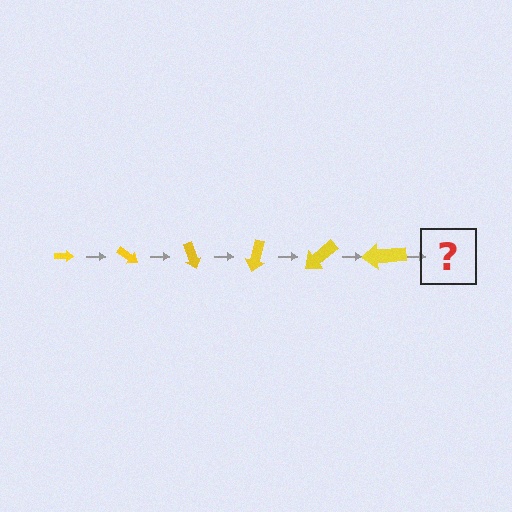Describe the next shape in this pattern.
It should be an arrow, larger than the previous one and rotated 210 degrees from the start.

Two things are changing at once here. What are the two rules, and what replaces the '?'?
The two rules are that the arrow grows larger each step and it rotates 35 degrees each step. The '?' should be an arrow, larger than the previous one and rotated 210 degrees from the start.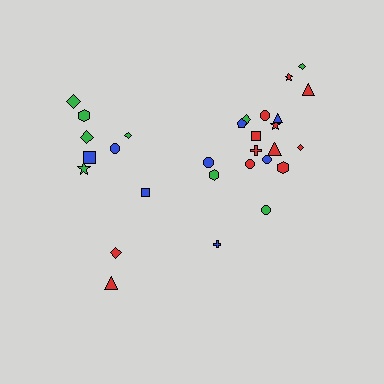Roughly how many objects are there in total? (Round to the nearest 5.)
Roughly 30 objects in total.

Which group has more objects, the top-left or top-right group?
The top-right group.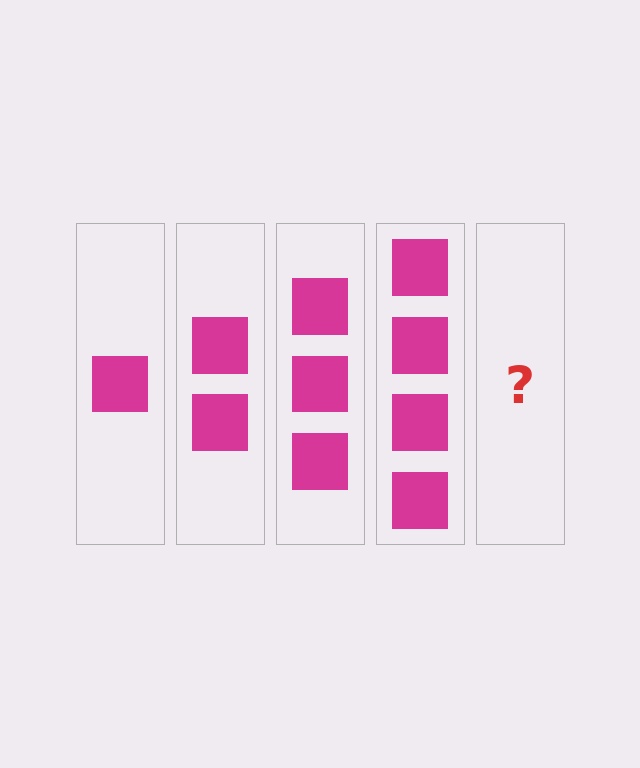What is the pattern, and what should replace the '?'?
The pattern is that each step adds one more square. The '?' should be 5 squares.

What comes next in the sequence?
The next element should be 5 squares.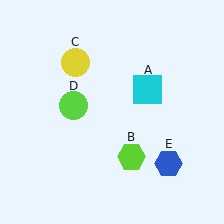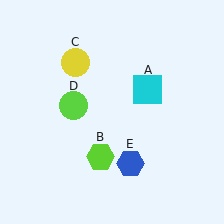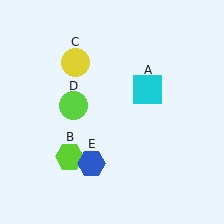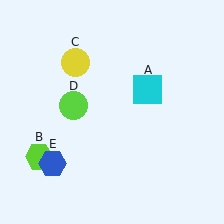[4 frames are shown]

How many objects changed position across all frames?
2 objects changed position: lime hexagon (object B), blue hexagon (object E).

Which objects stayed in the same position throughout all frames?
Cyan square (object A) and yellow circle (object C) and lime circle (object D) remained stationary.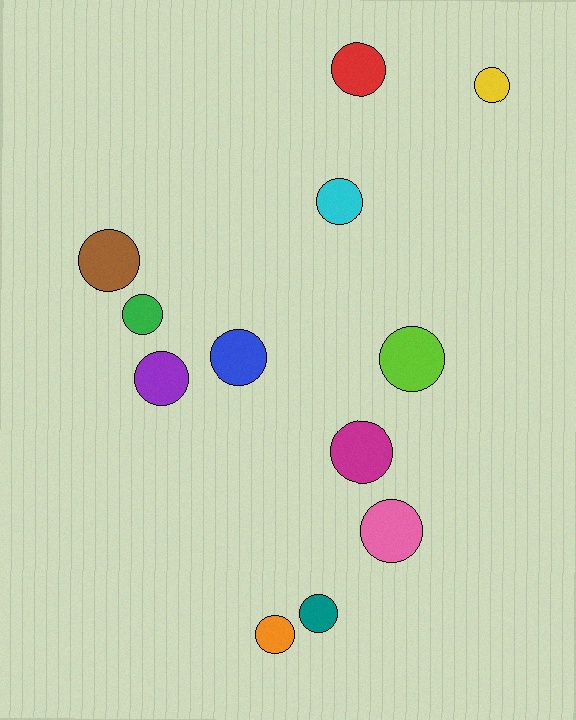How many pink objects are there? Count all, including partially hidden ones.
There is 1 pink object.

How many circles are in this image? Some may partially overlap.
There are 12 circles.